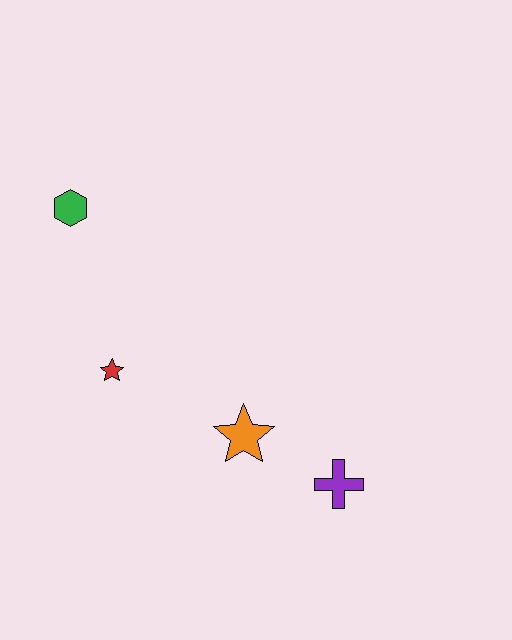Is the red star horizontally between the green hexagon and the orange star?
Yes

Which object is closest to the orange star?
The purple cross is closest to the orange star.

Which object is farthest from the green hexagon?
The purple cross is farthest from the green hexagon.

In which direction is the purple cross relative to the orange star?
The purple cross is to the right of the orange star.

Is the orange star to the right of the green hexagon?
Yes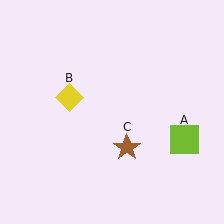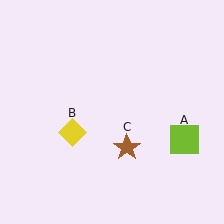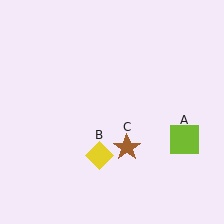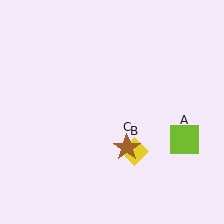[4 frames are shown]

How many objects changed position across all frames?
1 object changed position: yellow diamond (object B).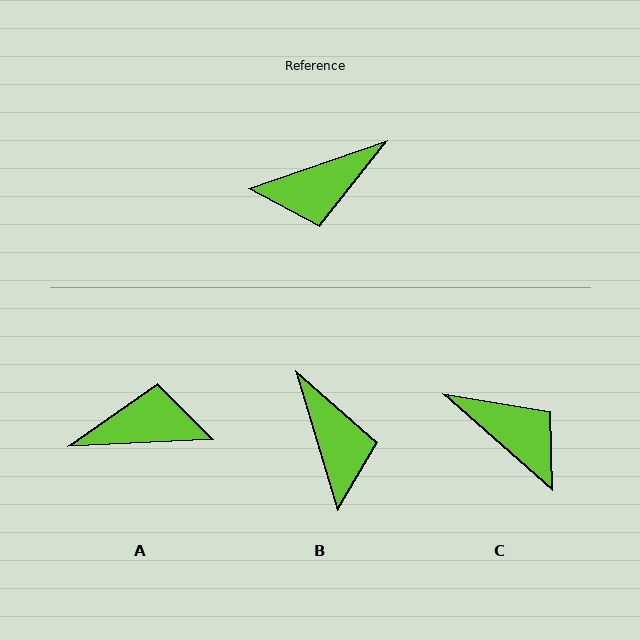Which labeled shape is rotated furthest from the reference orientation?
A, about 163 degrees away.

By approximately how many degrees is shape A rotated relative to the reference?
Approximately 163 degrees counter-clockwise.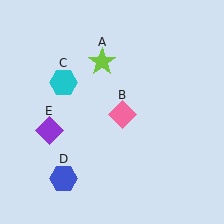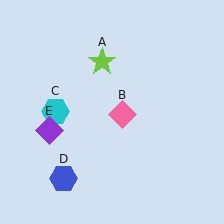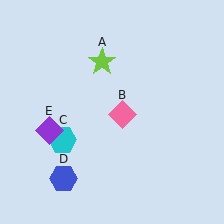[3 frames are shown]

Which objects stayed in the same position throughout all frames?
Lime star (object A) and pink diamond (object B) and blue hexagon (object D) and purple diamond (object E) remained stationary.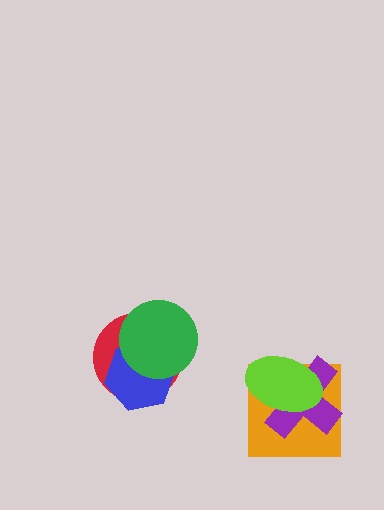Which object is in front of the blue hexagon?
The green circle is in front of the blue hexagon.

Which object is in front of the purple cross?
The lime ellipse is in front of the purple cross.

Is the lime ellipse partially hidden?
No, no other shape covers it.